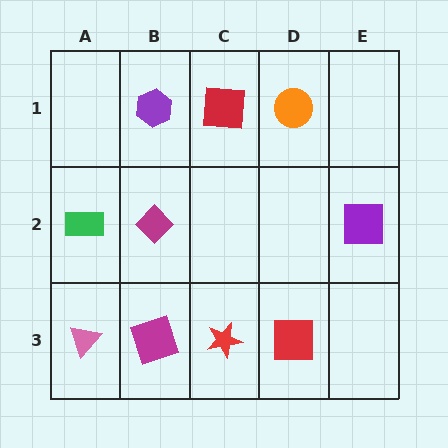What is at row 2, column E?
A purple square.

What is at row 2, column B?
A magenta diamond.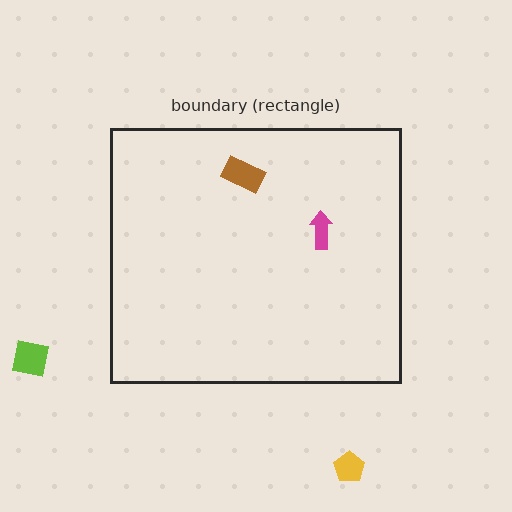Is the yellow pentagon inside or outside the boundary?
Outside.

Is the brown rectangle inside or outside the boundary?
Inside.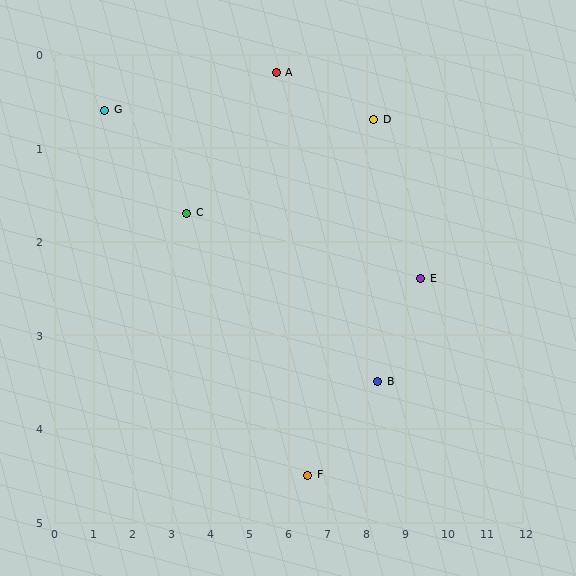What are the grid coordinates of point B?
Point B is at approximately (8.3, 3.5).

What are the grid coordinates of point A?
Point A is at approximately (5.7, 0.2).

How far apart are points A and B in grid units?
Points A and B are about 4.2 grid units apart.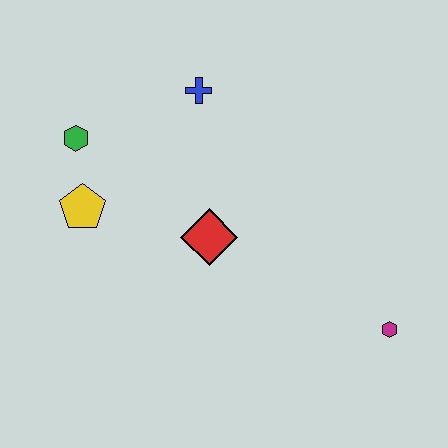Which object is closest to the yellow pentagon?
The green hexagon is closest to the yellow pentagon.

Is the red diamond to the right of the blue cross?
Yes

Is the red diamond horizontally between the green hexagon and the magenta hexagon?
Yes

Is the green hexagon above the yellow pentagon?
Yes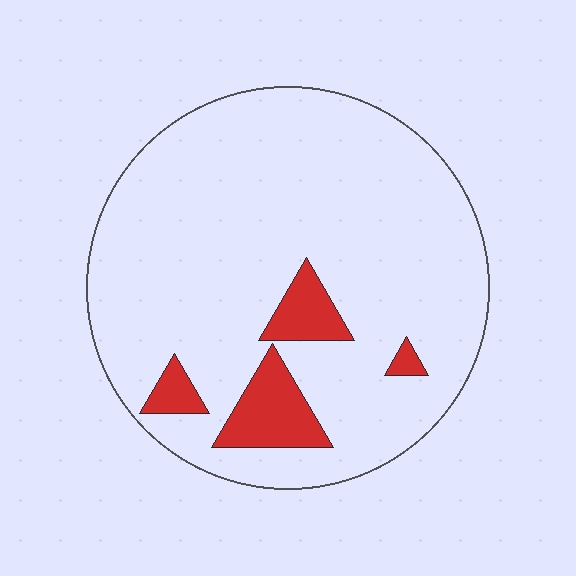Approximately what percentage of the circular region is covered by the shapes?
Approximately 10%.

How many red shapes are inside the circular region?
4.